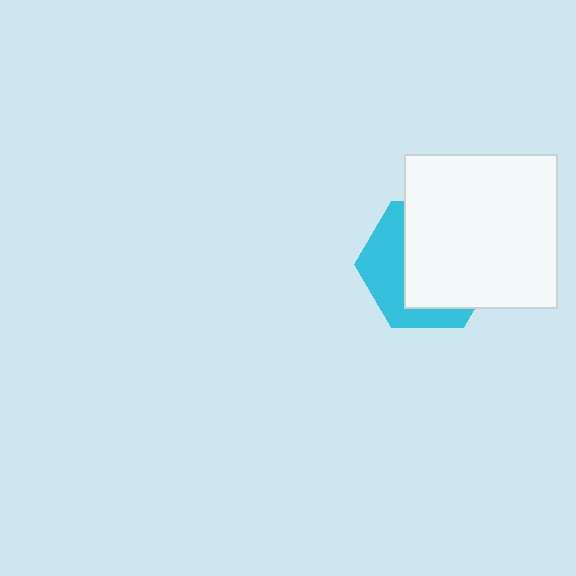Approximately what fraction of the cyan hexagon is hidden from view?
Roughly 63% of the cyan hexagon is hidden behind the white square.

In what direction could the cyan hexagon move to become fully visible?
The cyan hexagon could move toward the lower-left. That would shift it out from behind the white square entirely.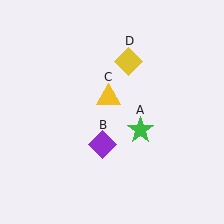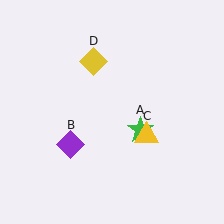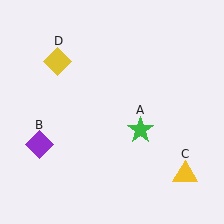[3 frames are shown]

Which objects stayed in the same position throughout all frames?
Green star (object A) remained stationary.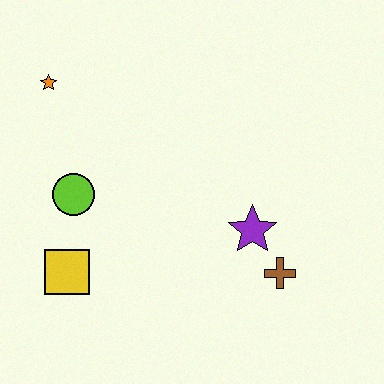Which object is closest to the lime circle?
The yellow square is closest to the lime circle.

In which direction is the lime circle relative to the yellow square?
The lime circle is above the yellow square.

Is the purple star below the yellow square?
No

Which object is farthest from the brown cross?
The orange star is farthest from the brown cross.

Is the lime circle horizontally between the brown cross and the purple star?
No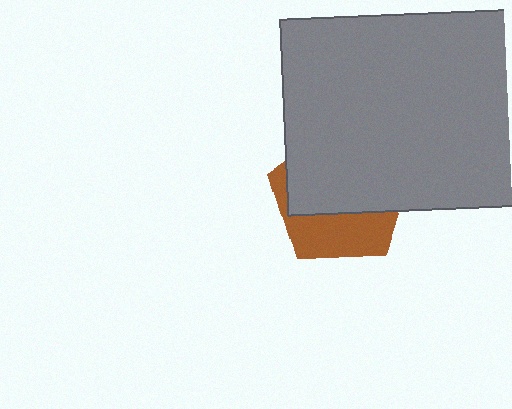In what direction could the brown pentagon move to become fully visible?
The brown pentagon could move down. That would shift it out from behind the gray rectangle entirely.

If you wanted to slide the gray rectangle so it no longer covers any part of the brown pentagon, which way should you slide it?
Slide it up — that is the most direct way to separate the two shapes.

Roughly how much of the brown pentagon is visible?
A small part of it is visible (roughly 38%).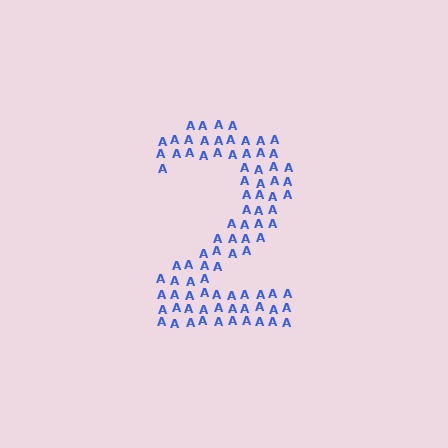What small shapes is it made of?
It is made of small letter A's.